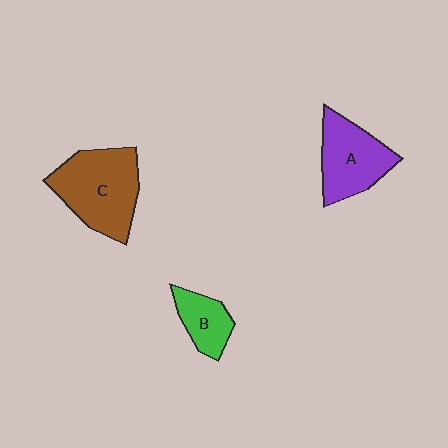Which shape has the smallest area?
Shape B (green).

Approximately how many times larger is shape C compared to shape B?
Approximately 2.2 times.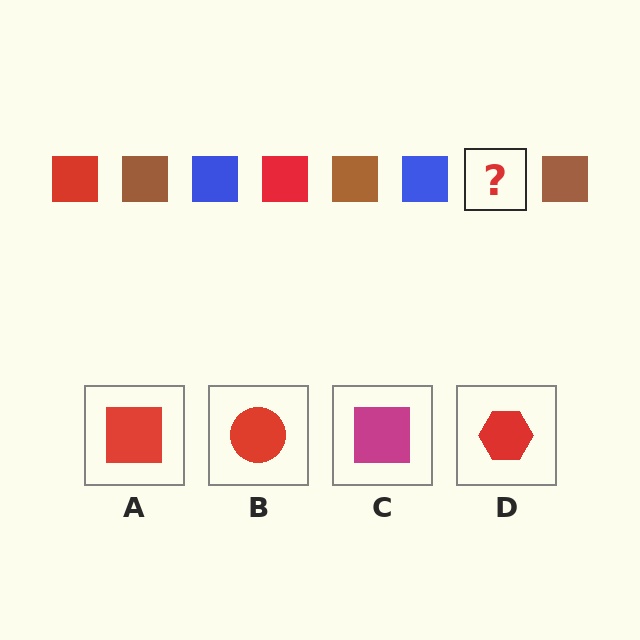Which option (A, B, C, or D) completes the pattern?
A.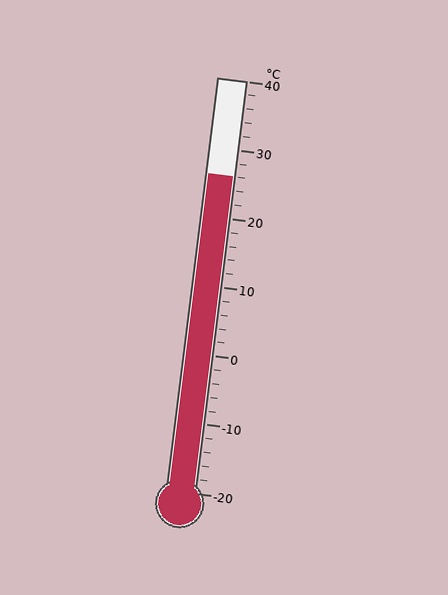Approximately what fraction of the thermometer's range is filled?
The thermometer is filled to approximately 75% of its range.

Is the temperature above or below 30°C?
The temperature is below 30°C.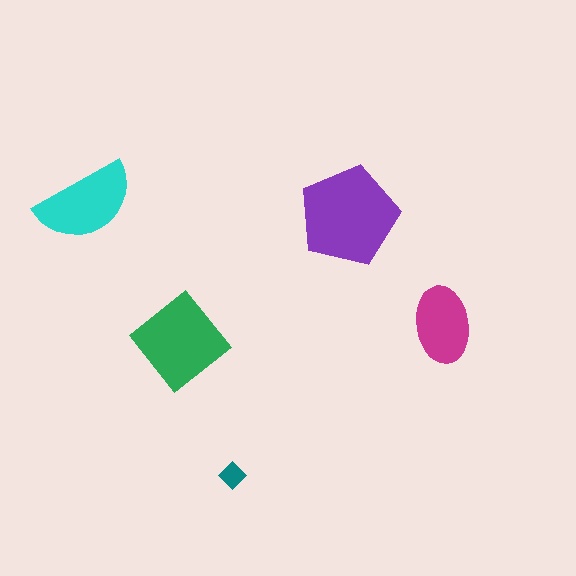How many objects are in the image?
There are 5 objects in the image.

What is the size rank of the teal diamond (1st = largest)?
5th.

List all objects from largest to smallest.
The purple pentagon, the green diamond, the cyan semicircle, the magenta ellipse, the teal diamond.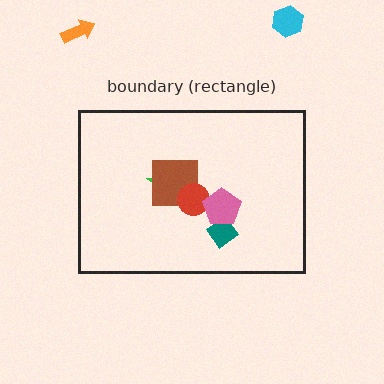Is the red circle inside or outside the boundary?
Inside.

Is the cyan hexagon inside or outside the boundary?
Outside.